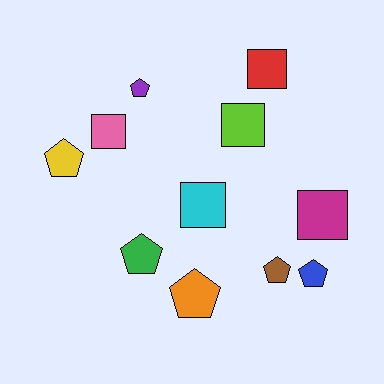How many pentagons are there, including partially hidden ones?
There are 6 pentagons.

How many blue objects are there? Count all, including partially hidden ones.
There is 1 blue object.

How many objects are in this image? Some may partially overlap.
There are 11 objects.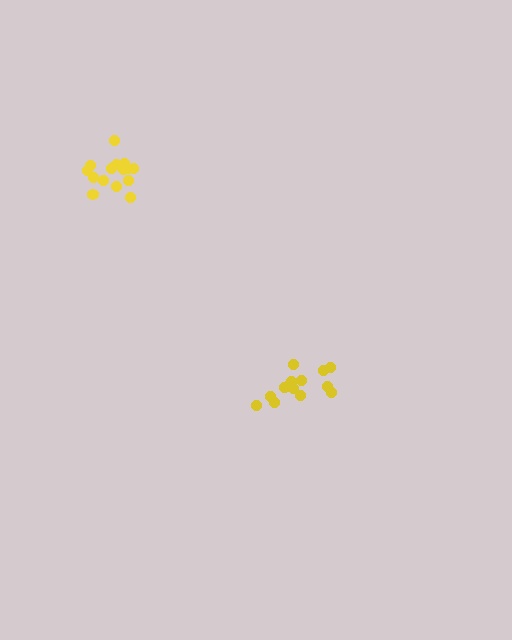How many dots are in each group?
Group 1: 14 dots, Group 2: 15 dots (29 total).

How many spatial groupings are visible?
There are 2 spatial groupings.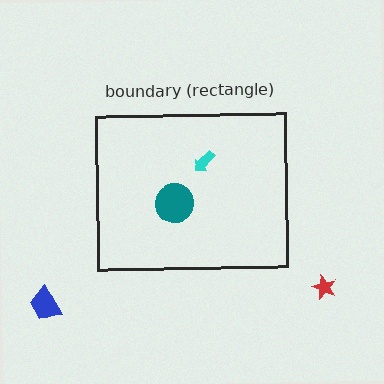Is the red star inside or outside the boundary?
Outside.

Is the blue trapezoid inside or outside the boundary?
Outside.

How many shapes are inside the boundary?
2 inside, 2 outside.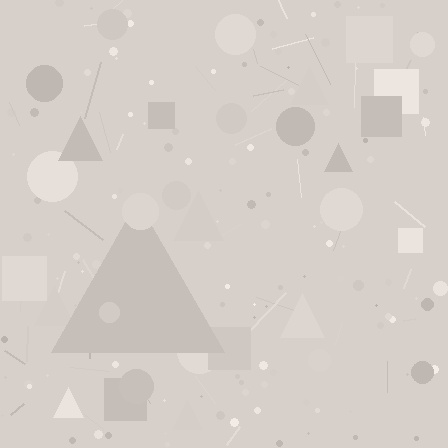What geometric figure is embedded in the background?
A triangle is embedded in the background.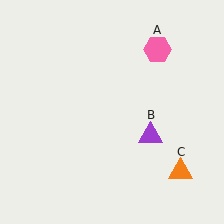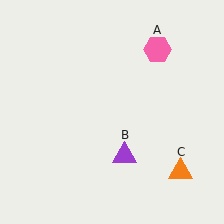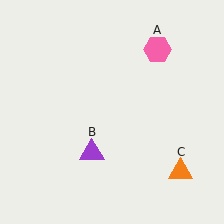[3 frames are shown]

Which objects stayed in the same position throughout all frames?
Pink hexagon (object A) and orange triangle (object C) remained stationary.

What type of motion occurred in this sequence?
The purple triangle (object B) rotated clockwise around the center of the scene.